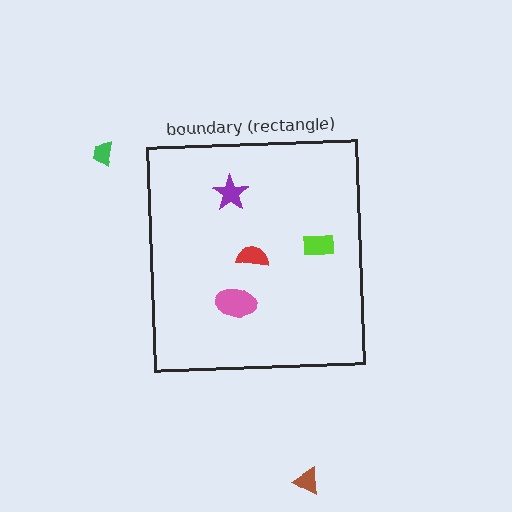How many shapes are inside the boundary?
4 inside, 2 outside.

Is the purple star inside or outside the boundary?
Inside.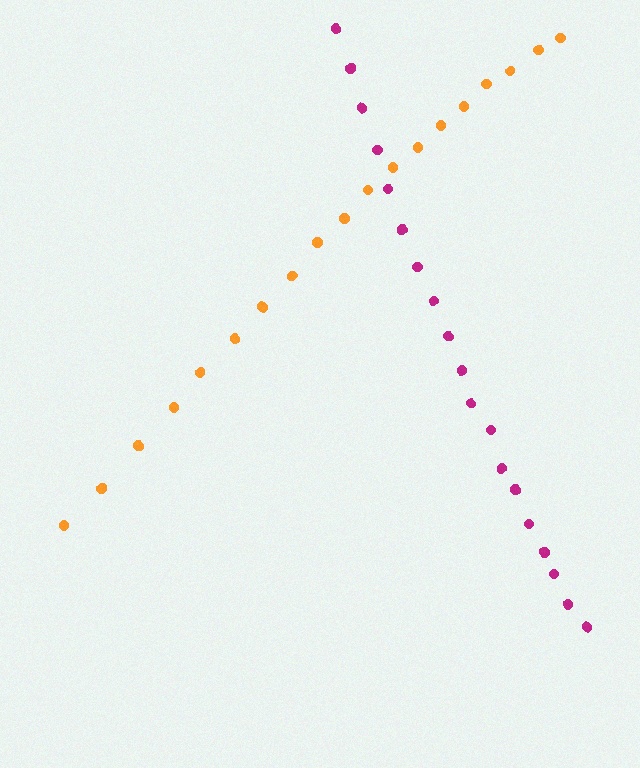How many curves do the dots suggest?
There are 2 distinct paths.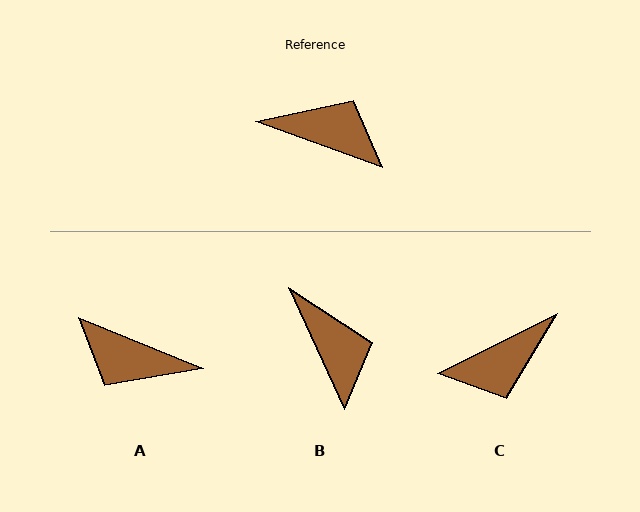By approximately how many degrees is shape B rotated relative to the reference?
Approximately 45 degrees clockwise.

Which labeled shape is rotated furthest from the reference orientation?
A, about 177 degrees away.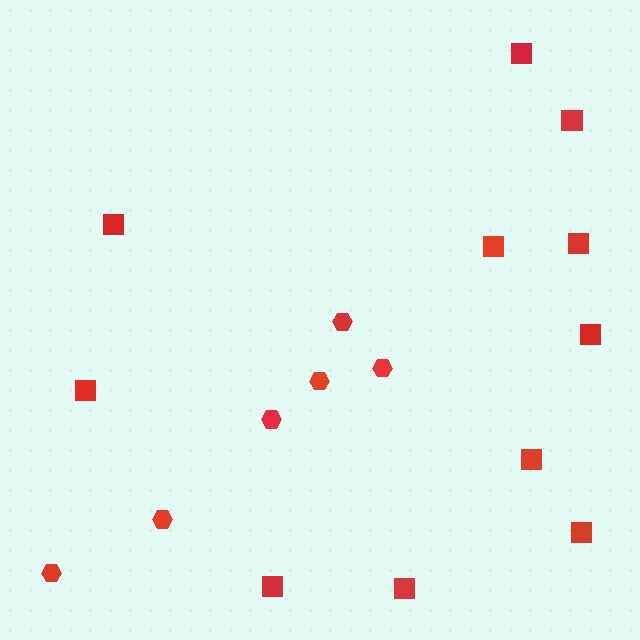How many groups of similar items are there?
There are 2 groups: one group of squares (11) and one group of hexagons (6).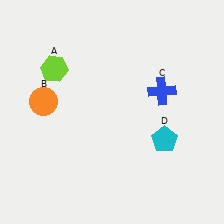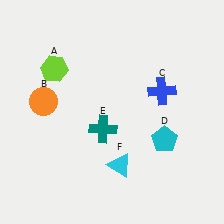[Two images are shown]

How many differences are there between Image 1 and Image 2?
There are 2 differences between the two images.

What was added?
A teal cross (E), a cyan triangle (F) were added in Image 2.